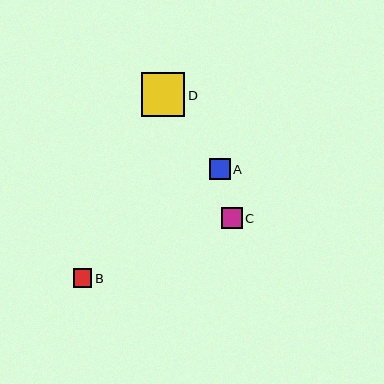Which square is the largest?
Square D is the largest with a size of approximately 44 pixels.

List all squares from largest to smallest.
From largest to smallest: D, C, A, B.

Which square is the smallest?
Square B is the smallest with a size of approximately 19 pixels.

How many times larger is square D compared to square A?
Square D is approximately 2.1 times the size of square A.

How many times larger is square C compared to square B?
Square C is approximately 1.1 times the size of square B.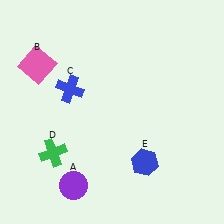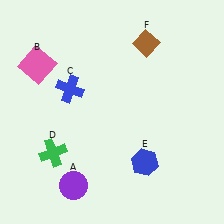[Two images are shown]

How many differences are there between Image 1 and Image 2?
There is 1 difference between the two images.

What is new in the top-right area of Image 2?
A brown diamond (F) was added in the top-right area of Image 2.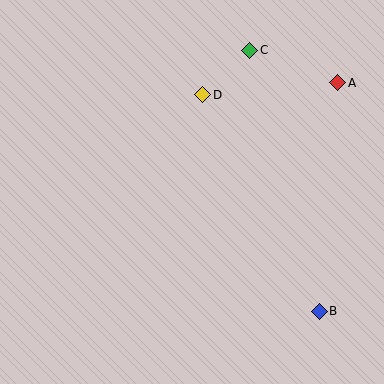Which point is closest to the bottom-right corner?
Point B is closest to the bottom-right corner.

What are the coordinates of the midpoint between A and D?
The midpoint between A and D is at (270, 89).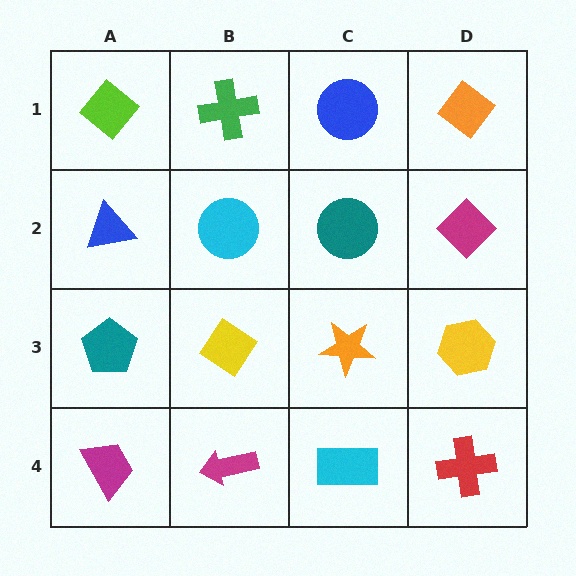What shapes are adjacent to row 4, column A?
A teal pentagon (row 3, column A), a magenta arrow (row 4, column B).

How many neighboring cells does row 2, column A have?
3.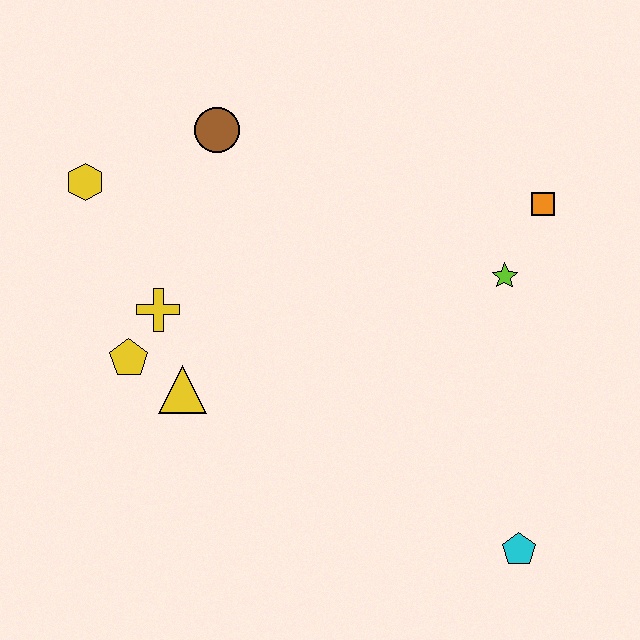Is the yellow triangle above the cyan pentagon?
Yes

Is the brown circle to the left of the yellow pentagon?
No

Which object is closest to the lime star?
The orange square is closest to the lime star.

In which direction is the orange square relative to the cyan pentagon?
The orange square is above the cyan pentagon.